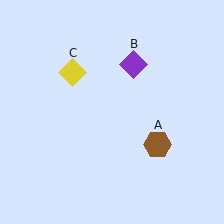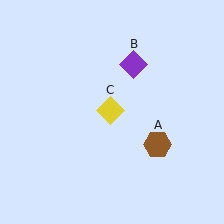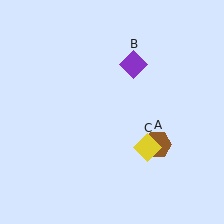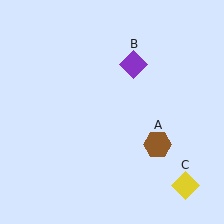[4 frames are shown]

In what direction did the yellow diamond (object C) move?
The yellow diamond (object C) moved down and to the right.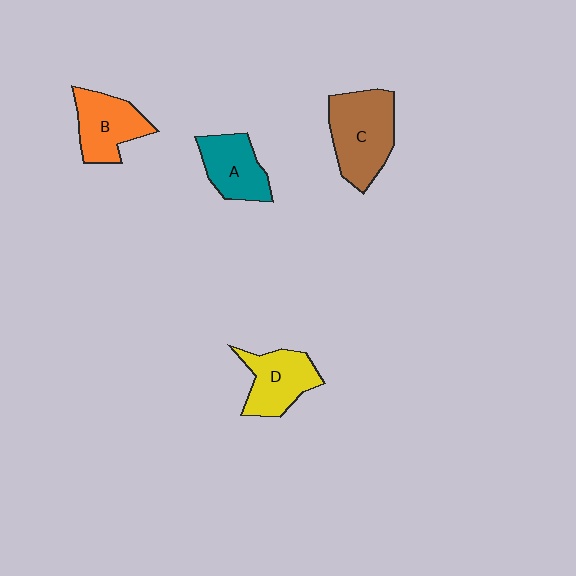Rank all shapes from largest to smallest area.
From largest to smallest: C (brown), D (yellow), B (orange), A (teal).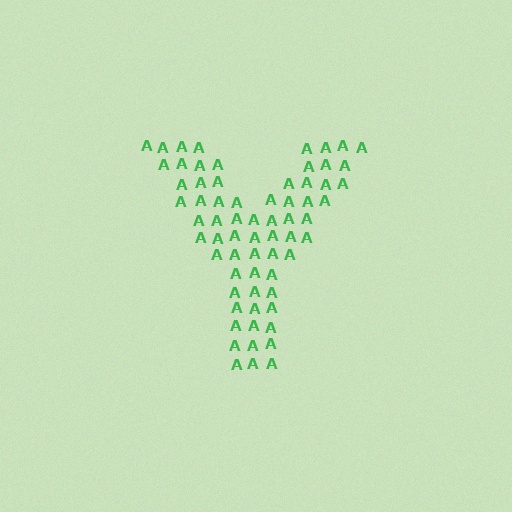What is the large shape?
The large shape is the letter Y.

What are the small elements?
The small elements are letter A's.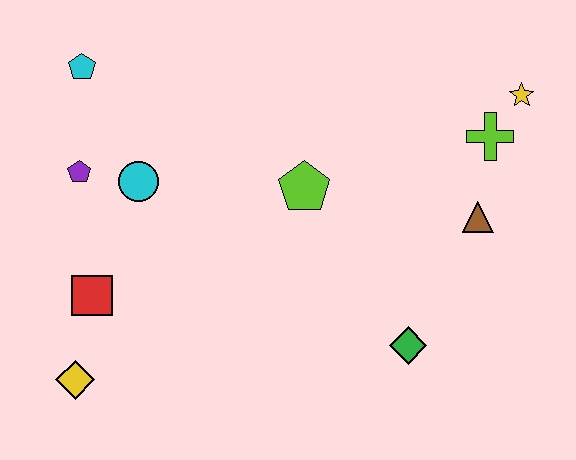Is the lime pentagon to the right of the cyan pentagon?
Yes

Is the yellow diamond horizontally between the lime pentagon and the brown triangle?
No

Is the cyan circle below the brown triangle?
No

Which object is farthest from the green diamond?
The cyan pentagon is farthest from the green diamond.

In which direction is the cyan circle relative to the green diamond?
The cyan circle is to the left of the green diamond.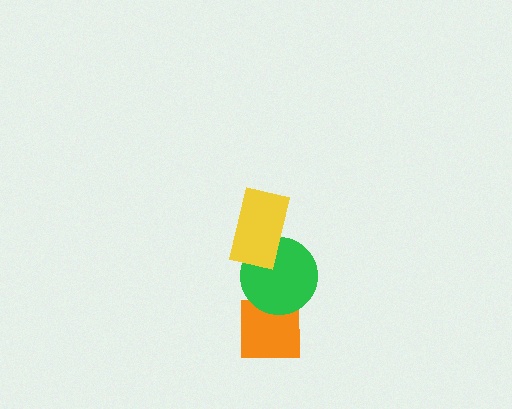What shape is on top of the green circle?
The yellow rectangle is on top of the green circle.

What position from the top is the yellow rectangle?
The yellow rectangle is 1st from the top.